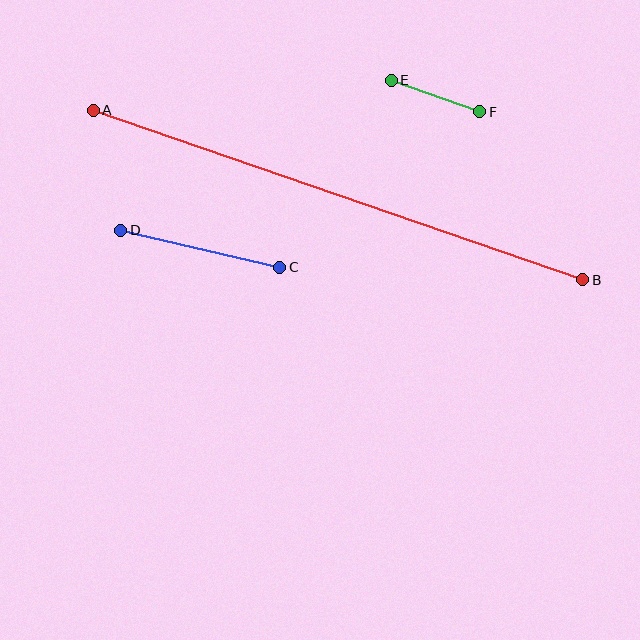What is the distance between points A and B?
The distance is approximately 518 pixels.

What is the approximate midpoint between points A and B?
The midpoint is at approximately (338, 195) pixels.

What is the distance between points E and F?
The distance is approximately 94 pixels.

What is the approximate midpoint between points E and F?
The midpoint is at approximately (435, 96) pixels.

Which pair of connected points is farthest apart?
Points A and B are farthest apart.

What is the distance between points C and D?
The distance is approximately 163 pixels.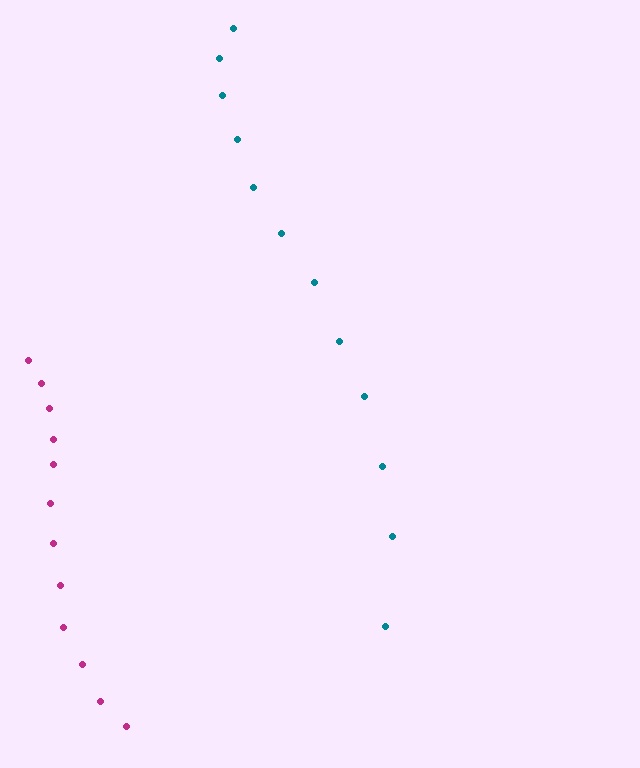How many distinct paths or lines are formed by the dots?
There are 2 distinct paths.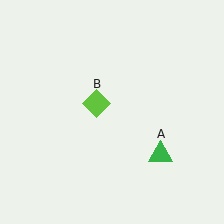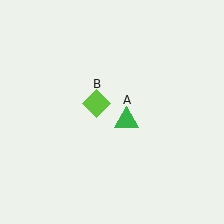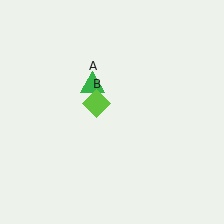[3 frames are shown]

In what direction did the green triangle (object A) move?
The green triangle (object A) moved up and to the left.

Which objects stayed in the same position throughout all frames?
Lime diamond (object B) remained stationary.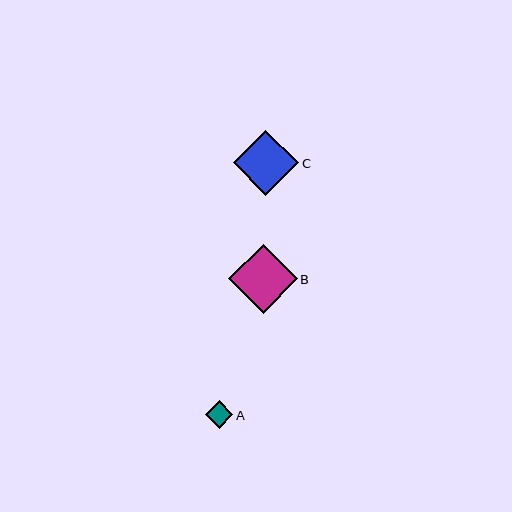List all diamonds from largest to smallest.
From largest to smallest: B, C, A.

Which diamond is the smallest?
Diamond A is the smallest with a size of approximately 28 pixels.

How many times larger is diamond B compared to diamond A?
Diamond B is approximately 2.5 times the size of diamond A.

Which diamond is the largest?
Diamond B is the largest with a size of approximately 69 pixels.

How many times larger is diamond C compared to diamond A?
Diamond C is approximately 2.4 times the size of diamond A.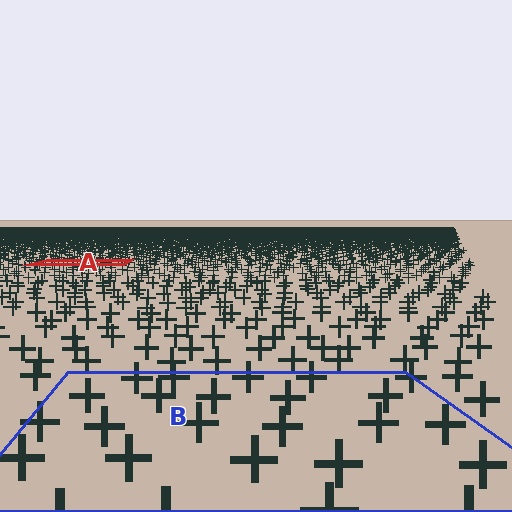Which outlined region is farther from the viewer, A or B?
Region A is farther from the viewer — the texture elements inside it appear smaller and more densely packed.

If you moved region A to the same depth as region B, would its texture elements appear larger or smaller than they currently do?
They would appear larger. At a closer depth, the same texture elements are projected at a bigger on-screen size.